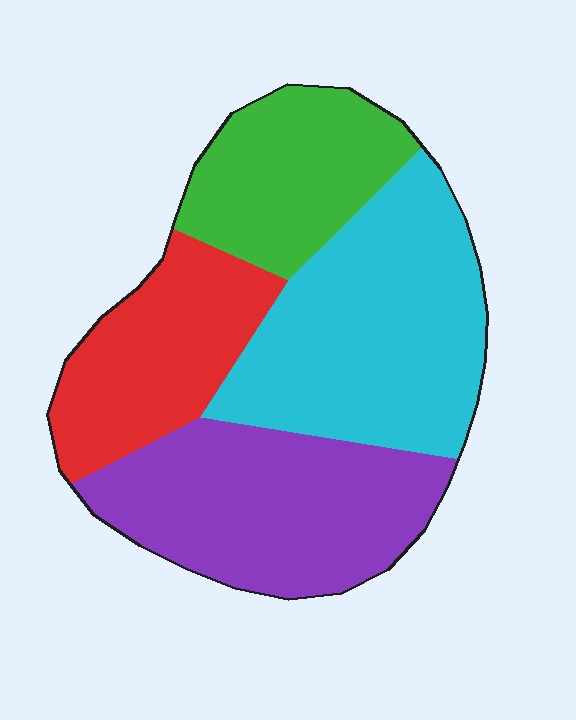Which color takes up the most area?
Cyan, at roughly 35%.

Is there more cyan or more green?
Cyan.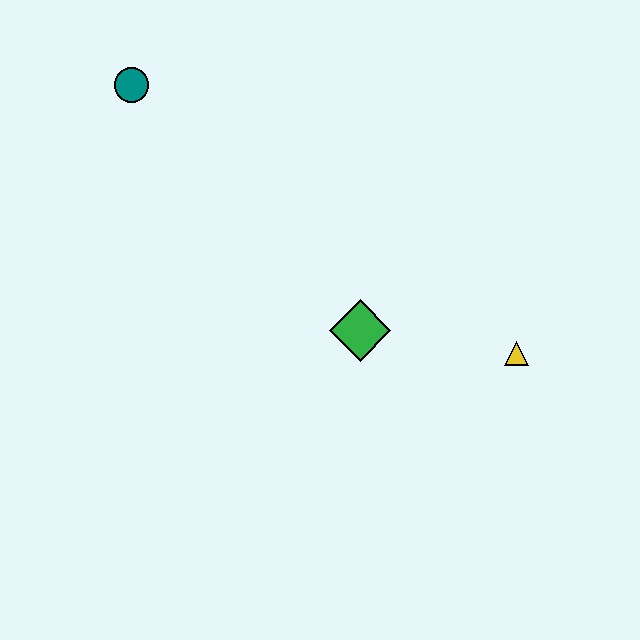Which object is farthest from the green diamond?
The teal circle is farthest from the green diamond.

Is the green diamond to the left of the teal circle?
No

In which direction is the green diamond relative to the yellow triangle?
The green diamond is to the left of the yellow triangle.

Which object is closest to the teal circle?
The green diamond is closest to the teal circle.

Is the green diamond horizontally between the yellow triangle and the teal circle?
Yes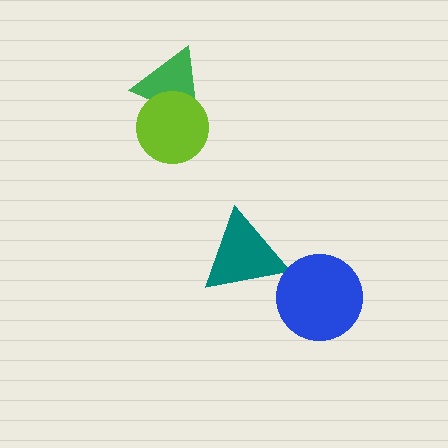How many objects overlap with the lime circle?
1 object overlaps with the lime circle.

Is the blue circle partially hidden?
No, no other shape covers it.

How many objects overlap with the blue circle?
0 objects overlap with the blue circle.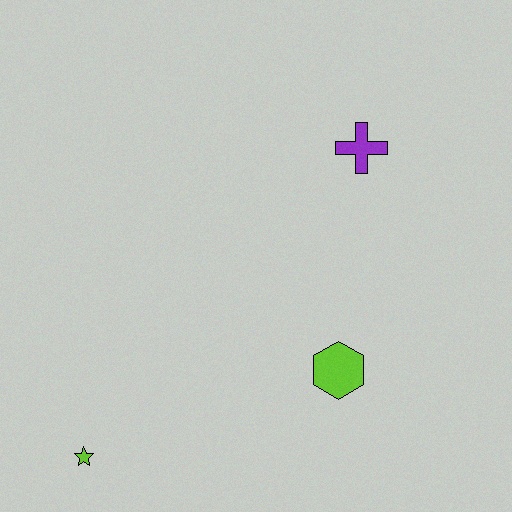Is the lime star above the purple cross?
No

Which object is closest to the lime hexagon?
The purple cross is closest to the lime hexagon.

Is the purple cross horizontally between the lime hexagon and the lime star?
No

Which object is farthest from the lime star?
The purple cross is farthest from the lime star.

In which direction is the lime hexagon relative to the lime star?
The lime hexagon is to the right of the lime star.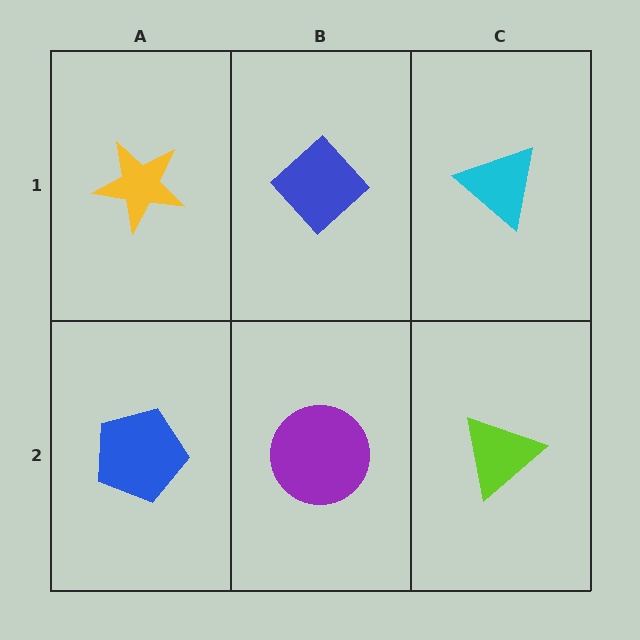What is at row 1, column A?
A yellow star.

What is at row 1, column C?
A cyan triangle.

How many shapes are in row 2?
3 shapes.